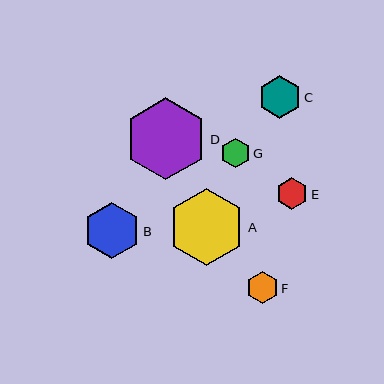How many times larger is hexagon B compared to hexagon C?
Hexagon B is approximately 1.3 times the size of hexagon C.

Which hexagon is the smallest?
Hexagon G is the smallest with a size of approximately 29 pixels.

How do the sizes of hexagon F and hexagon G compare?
Hexagon F and hexagon G are approximately the same size.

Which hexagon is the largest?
Hexagon D is the largest with a size of approximately 82 pixels.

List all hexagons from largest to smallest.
From largest to smallest: D, A, B, C, F, E, G.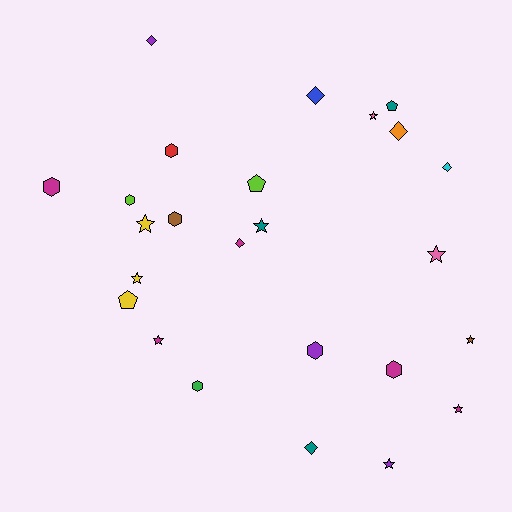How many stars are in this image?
There are 9 stars.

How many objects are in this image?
There are 25 objects.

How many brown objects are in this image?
There are 2 brown objects.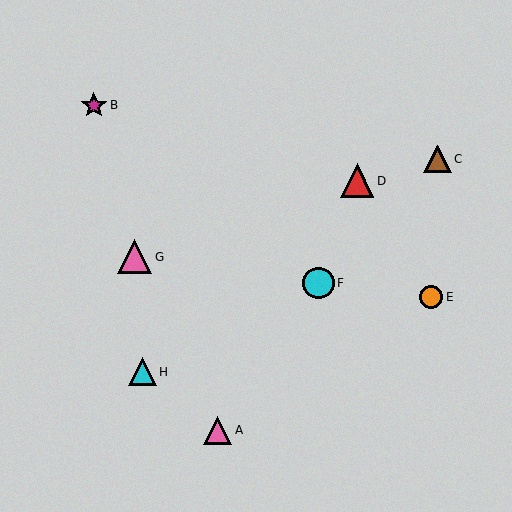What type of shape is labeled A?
Shape A is a pink triangle.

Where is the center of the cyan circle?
The center of the cyan circle is at (318, 283).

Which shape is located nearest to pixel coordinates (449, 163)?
The brown triangle (labeled C) at (438, 159) is nearest to that location.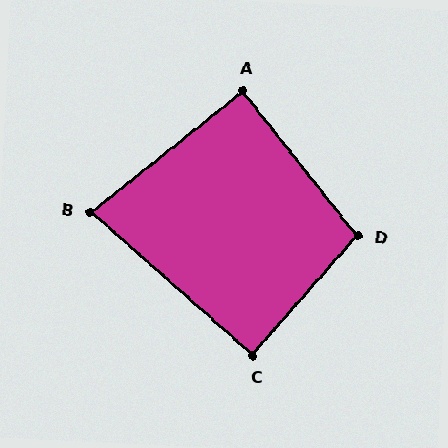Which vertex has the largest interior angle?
D, at approximately 100 degrees.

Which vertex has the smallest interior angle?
B, at approximately 80 degrees.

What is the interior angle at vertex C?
Approximately 90 degrees (approximately right).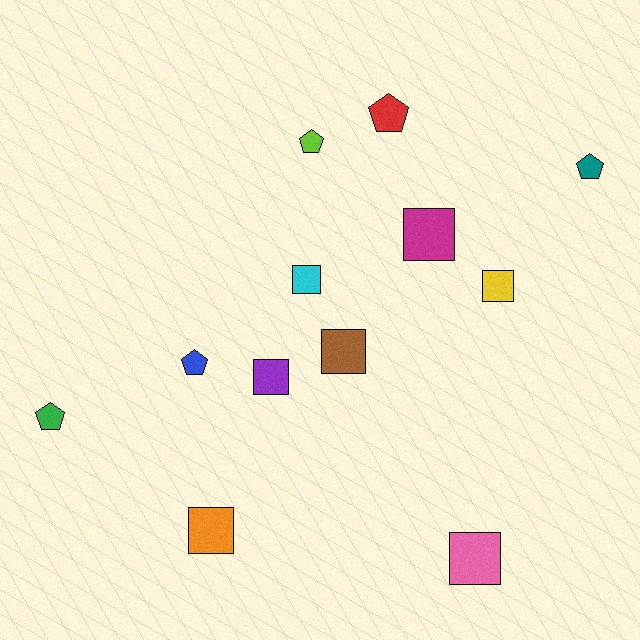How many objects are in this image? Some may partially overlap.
There are 12 objects.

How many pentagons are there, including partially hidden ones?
There are 5 pentagons.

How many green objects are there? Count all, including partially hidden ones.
There is 1 green object.